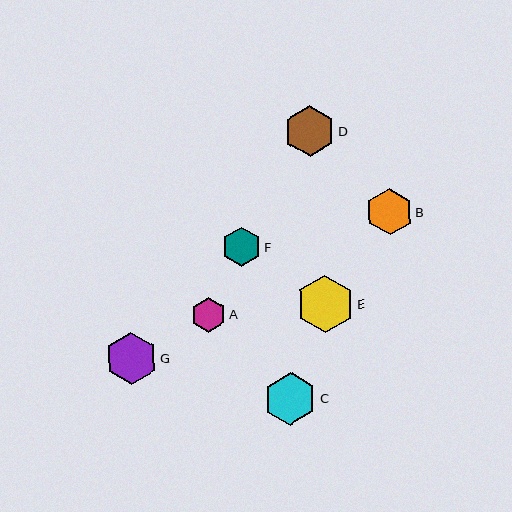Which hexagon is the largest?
Hexagon E is the largest with a size of approximately 57 pixels.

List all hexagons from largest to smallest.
From largest to smallest: E, C, G, D, B, F, A.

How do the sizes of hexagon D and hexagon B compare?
Hexagon D and hexagon B are approximately the same size.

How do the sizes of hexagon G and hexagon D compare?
Hexagon G and hexagon D are approximately the same size.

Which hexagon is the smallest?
Hexagon A is the smallest with a size of approximately 35 pixels.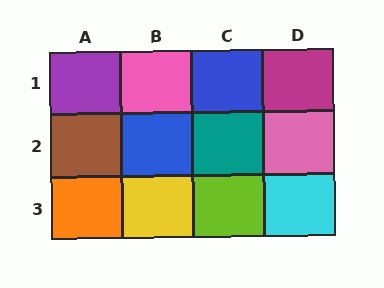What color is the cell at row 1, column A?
Purple.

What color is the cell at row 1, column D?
Magenta.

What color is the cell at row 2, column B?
Blue.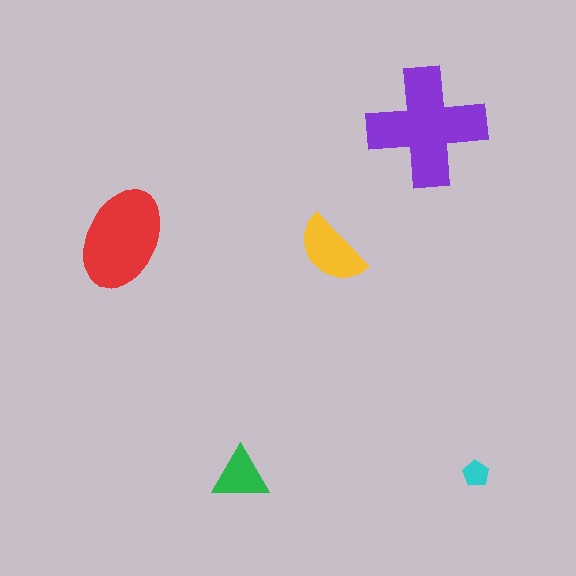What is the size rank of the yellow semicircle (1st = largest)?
3rd.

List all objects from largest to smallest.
The purple cross, the red ellipse, the yellow semicircle, the green triangle, the cyan pentagon.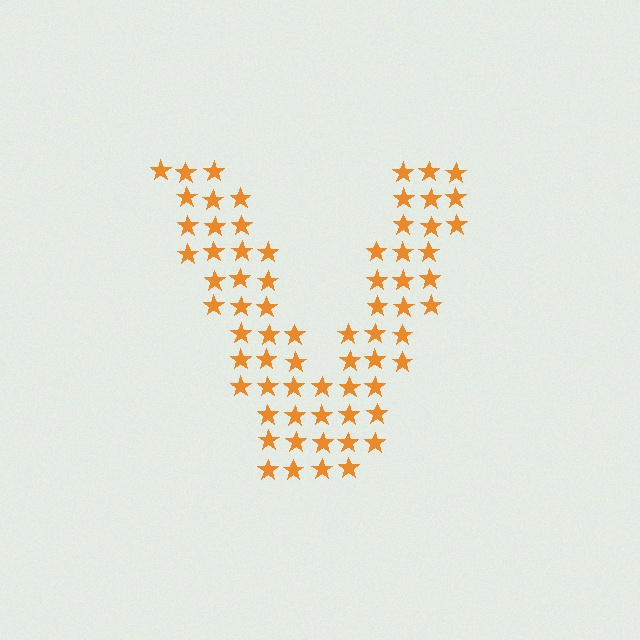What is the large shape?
The large shape is the letter V.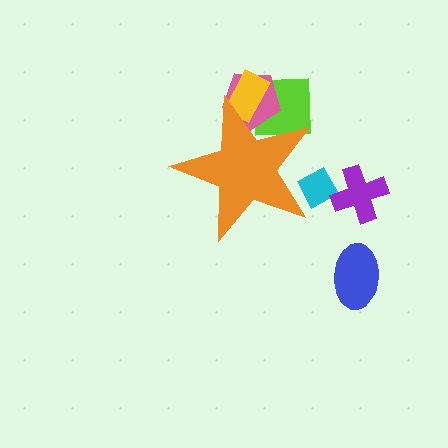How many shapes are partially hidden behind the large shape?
4 shapes are partially hidden.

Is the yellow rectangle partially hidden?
Yes, the yellow rectangle is partially hidden behind the orange star.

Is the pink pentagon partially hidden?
Yes, the pink pentagon is partially hidden behind the orange star.